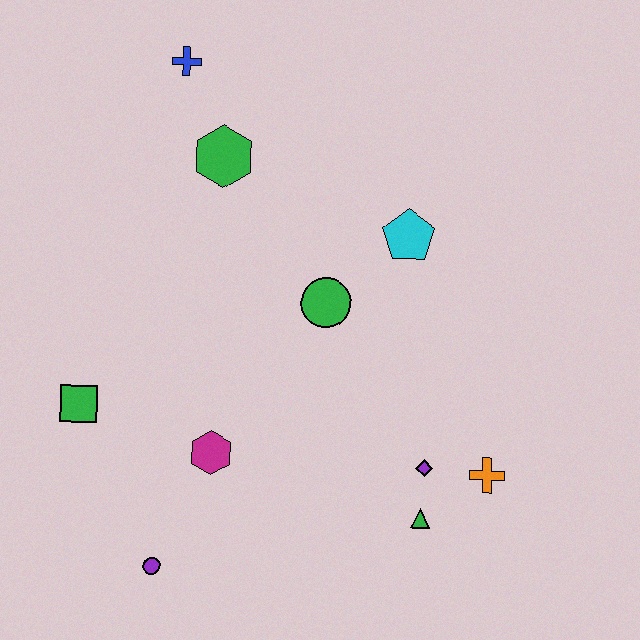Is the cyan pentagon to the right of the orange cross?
No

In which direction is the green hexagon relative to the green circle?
The green hexagon is above the green circle.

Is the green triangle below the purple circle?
No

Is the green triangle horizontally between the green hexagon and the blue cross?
No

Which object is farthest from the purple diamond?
The blue cross is farthest from the purple diamond.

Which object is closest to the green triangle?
The purple diamond is closest to the green triangle.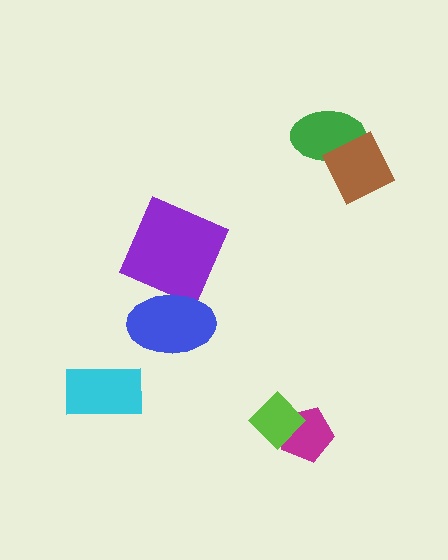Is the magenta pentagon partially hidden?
Yes, it is partially covered by another shape.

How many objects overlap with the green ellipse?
1 object overlaps with the green ellipse.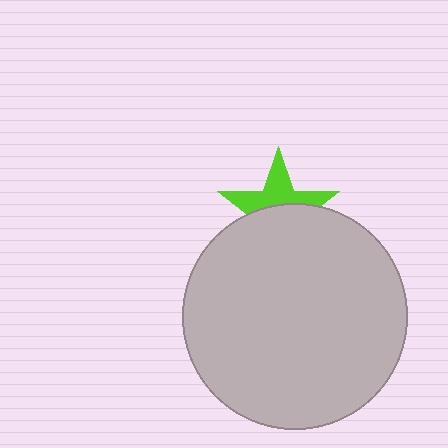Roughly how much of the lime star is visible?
About half of it is visible (roughly 45%).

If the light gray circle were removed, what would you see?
You would see the complete lime star.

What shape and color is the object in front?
The object in front is a light gray circle.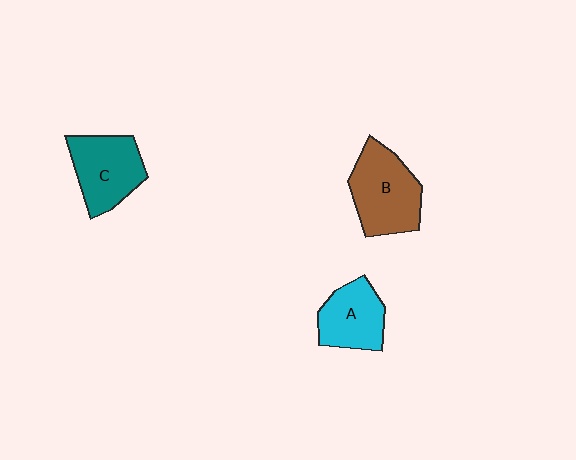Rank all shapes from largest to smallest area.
From largest to smallest: B (brown), C (teal), A (cyan).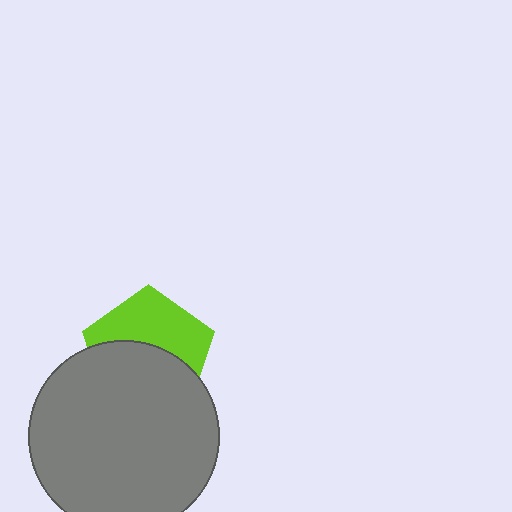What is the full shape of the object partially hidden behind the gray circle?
The partially hidden object is a lime pentagon.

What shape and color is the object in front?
The object in front is a gray circle.